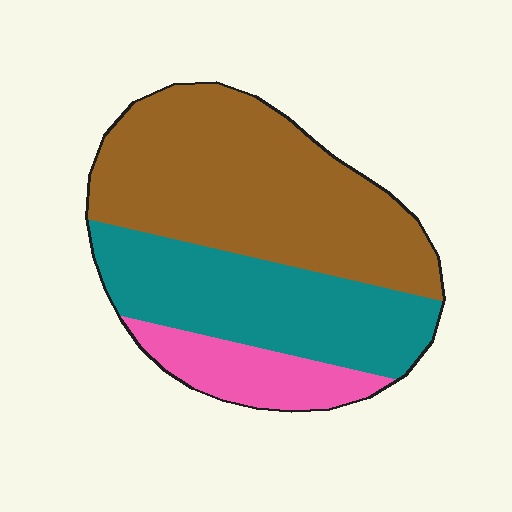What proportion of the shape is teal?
Teal takes up between a quarter and a half of the shape.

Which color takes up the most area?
Brown, at roughly 50%.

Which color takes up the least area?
Pink, at roughly 15%.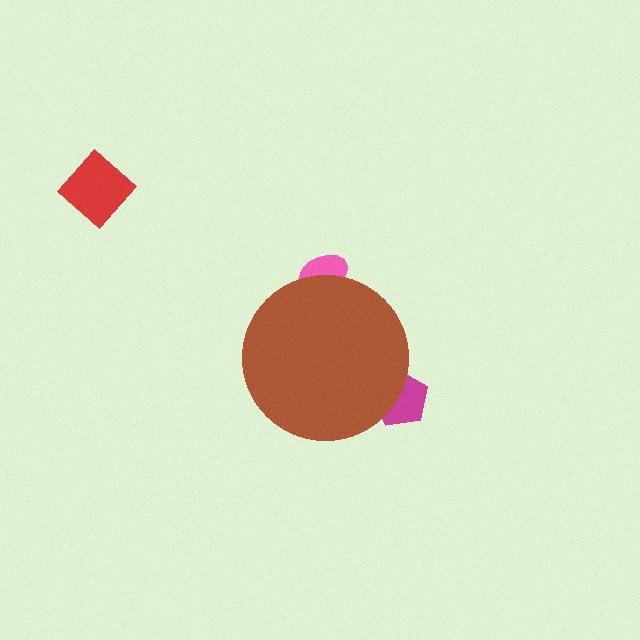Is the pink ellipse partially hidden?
Yes, the pink ellipse is partially hidden behind the brown circle.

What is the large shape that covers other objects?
A brown circle.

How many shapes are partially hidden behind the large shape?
2 shapes are partially hidden.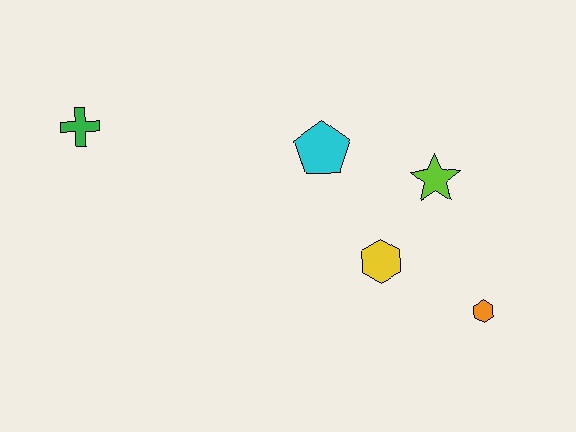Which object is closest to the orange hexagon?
The yellow hexagon is closest to the orange hexagon.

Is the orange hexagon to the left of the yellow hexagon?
No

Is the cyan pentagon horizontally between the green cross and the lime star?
Yes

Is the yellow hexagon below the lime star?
Yes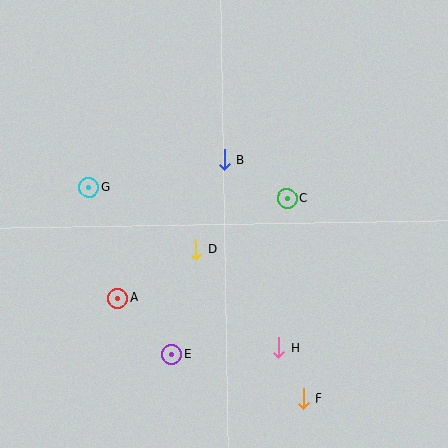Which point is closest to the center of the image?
Point D at (196, 250) is closest to the center.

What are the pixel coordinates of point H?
Point H is at (279, 348).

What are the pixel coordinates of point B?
Point B is at (224, 160).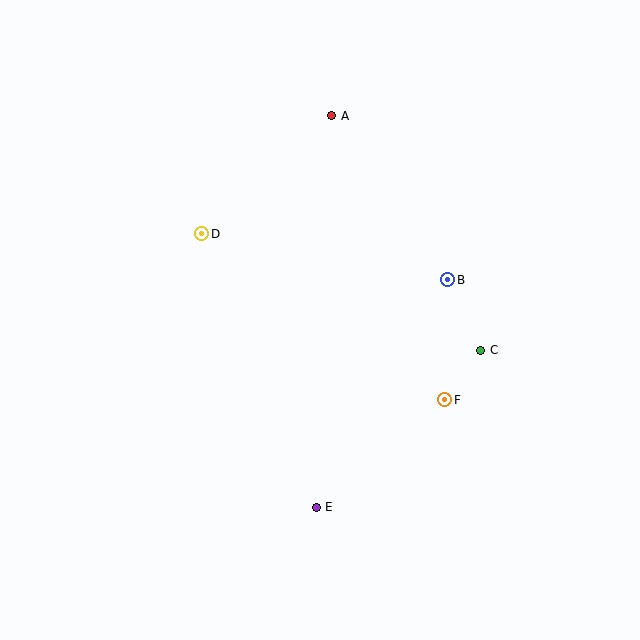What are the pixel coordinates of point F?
Point F is at (445, 400).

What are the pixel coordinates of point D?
Point D is at (202, 234).